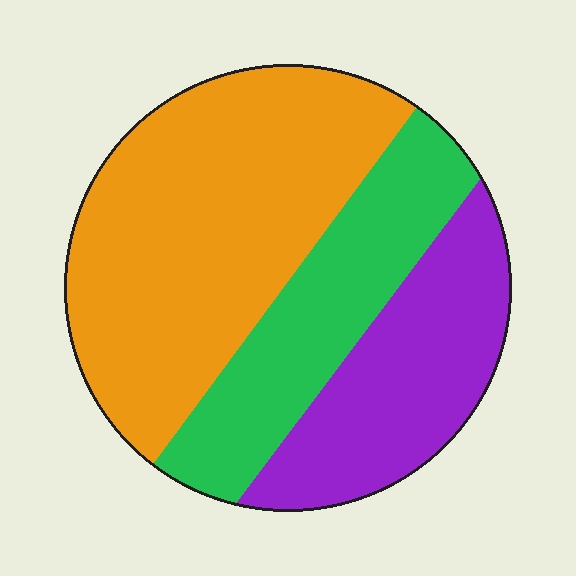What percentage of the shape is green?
Green covers around 25% of the shape.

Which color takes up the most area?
Orange, at roughly 50%.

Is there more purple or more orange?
Orange.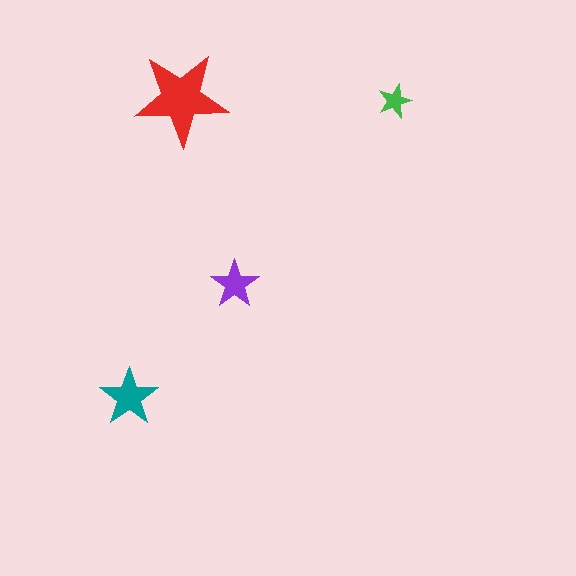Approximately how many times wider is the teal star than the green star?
About 1.5 times wider.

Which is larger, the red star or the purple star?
The red one.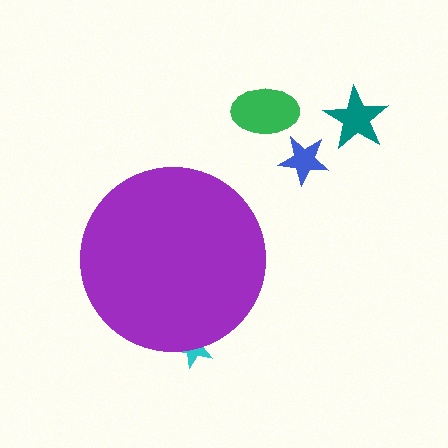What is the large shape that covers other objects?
A purple circle.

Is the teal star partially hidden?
No, the teal star is fully visible.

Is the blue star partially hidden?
No, the blue star is fully visible.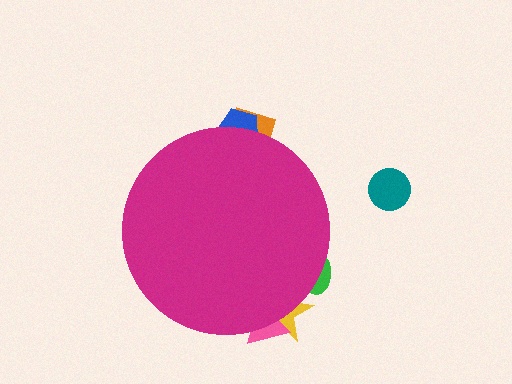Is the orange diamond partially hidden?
Yes, the orange diamond is partially hidden behind the magenta circle.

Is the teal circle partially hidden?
No, the teal circle is fully visible.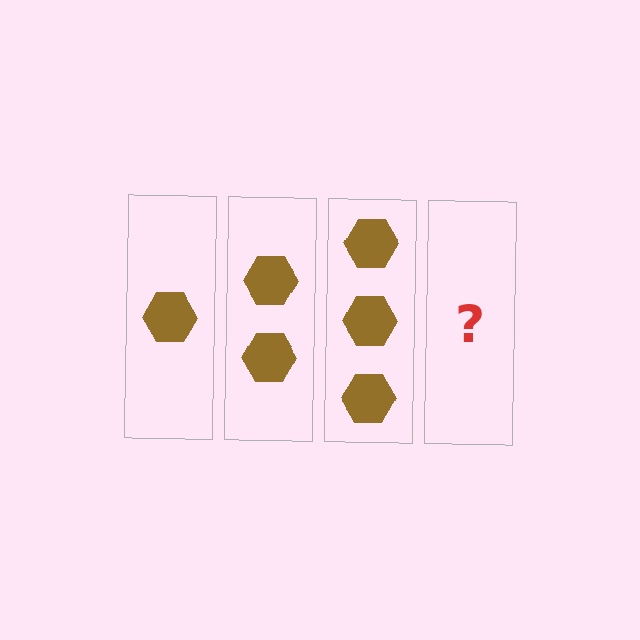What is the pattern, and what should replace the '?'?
The pattern is that each step adds one more hexagon. The '?' should be 4 hexagons.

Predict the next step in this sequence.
The next step is 4 hexagons.